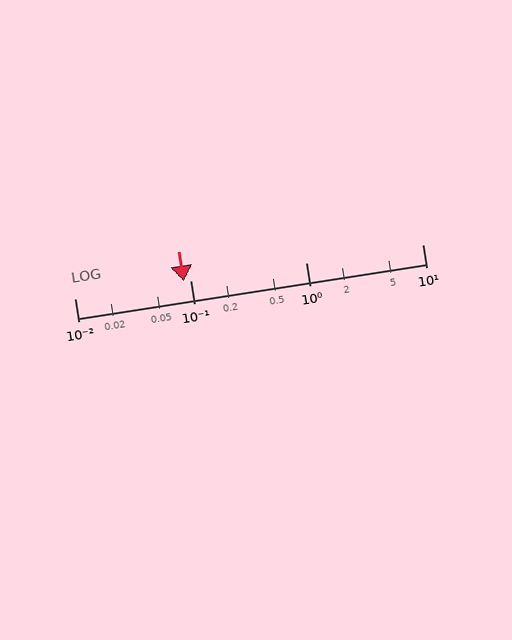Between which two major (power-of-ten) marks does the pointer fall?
The pointer is between 0.01 and 0.1.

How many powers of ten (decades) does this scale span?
The scale spans 3 decades, from 0.01 to 10.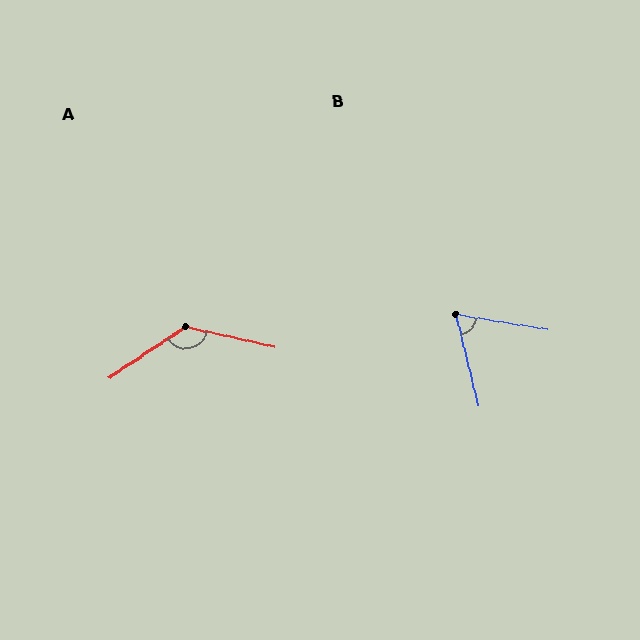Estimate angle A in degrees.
Approximately 133 degrees.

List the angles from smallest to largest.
B (67°), A (133°).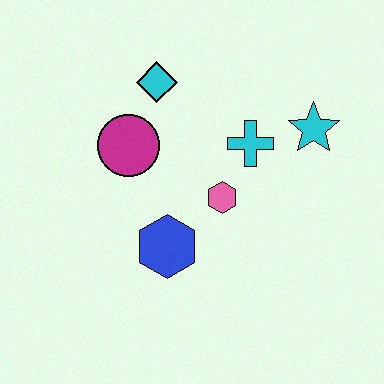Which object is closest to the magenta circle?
The cyan diamond is closest to the magenta circle.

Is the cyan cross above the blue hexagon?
Yes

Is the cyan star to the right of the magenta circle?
Yes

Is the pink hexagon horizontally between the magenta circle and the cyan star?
Yes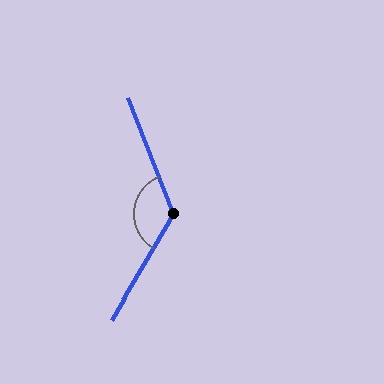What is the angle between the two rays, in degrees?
Approximately 127 degrees.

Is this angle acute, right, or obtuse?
It is obtuse.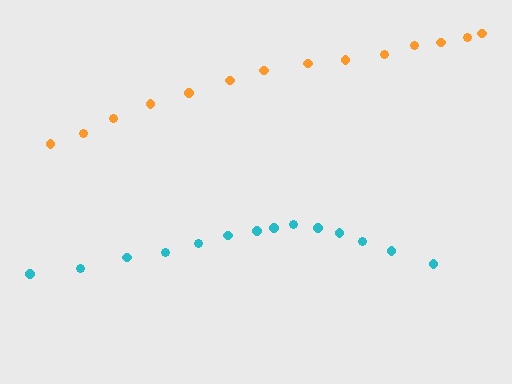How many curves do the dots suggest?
There are 2 distinct paths.